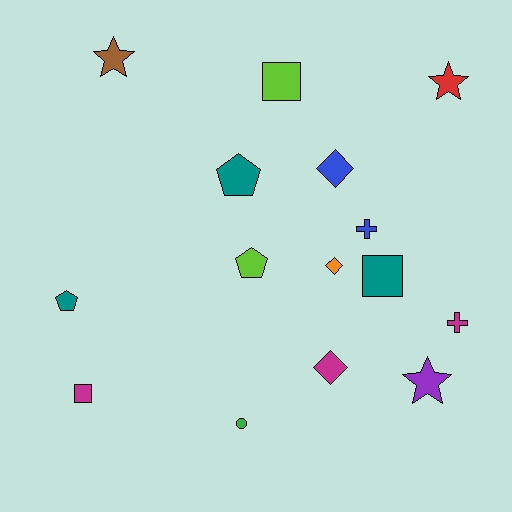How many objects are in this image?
There are 15 objects.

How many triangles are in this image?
There are no triangles.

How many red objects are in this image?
There is 1 red object.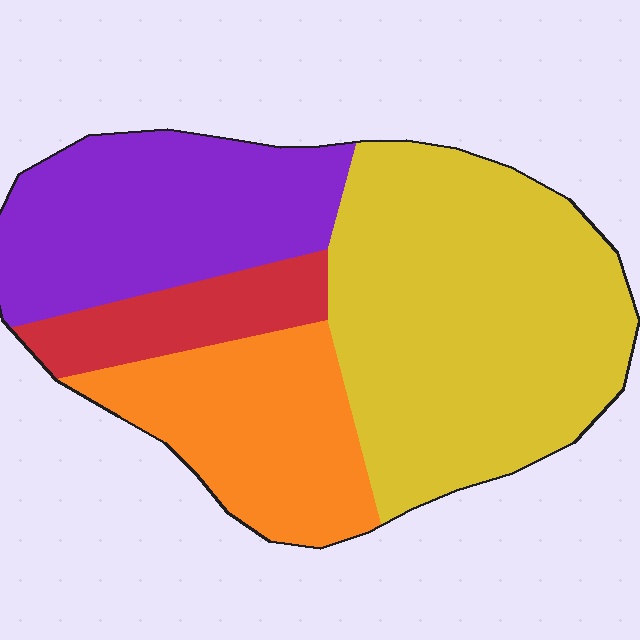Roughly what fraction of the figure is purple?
Purple covers 25% of the figure.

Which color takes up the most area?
Yellow, at roughly 45%.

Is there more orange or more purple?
Purple.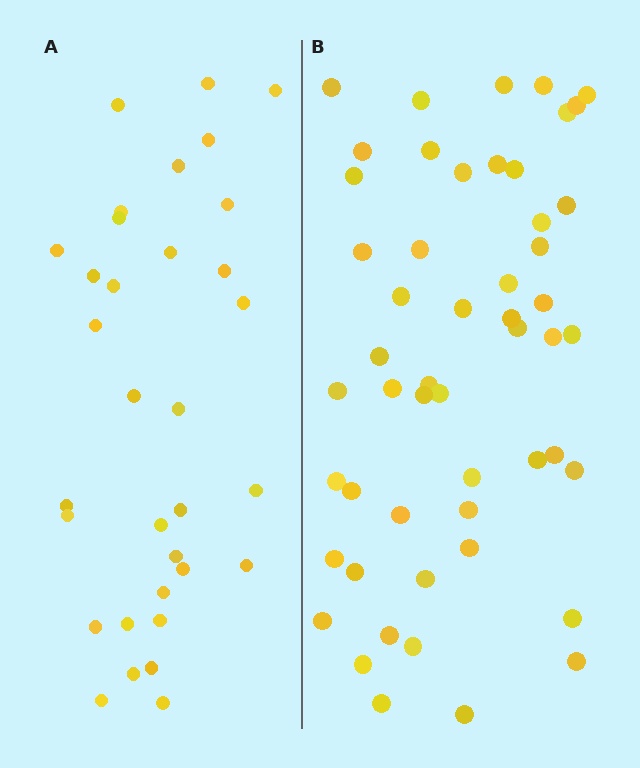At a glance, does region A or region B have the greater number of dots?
Region B (the right region) has more dots.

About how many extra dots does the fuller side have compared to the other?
Region B has approximately 20 more dots than region A.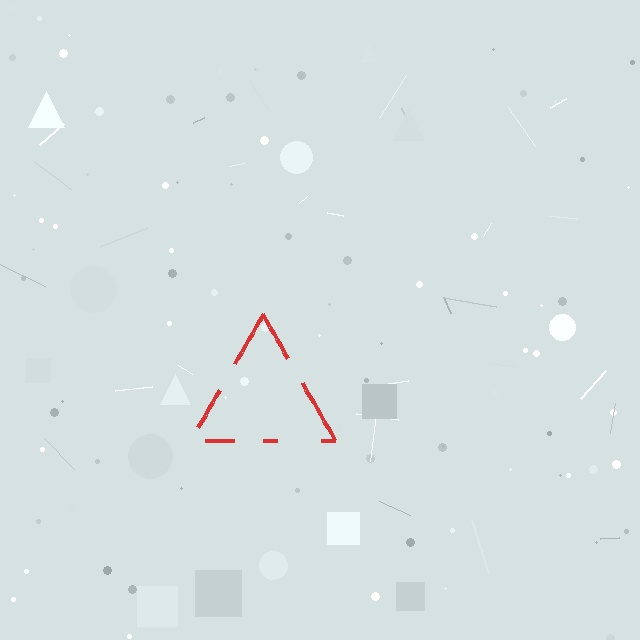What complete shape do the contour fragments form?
The contour fragments form a triangle.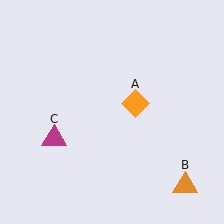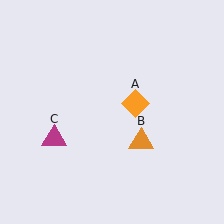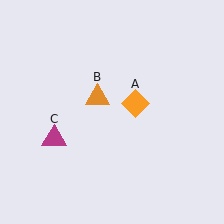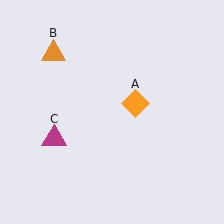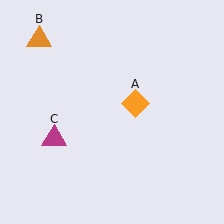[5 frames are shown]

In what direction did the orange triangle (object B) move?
The orange triangle (object B) moved up and to the left.